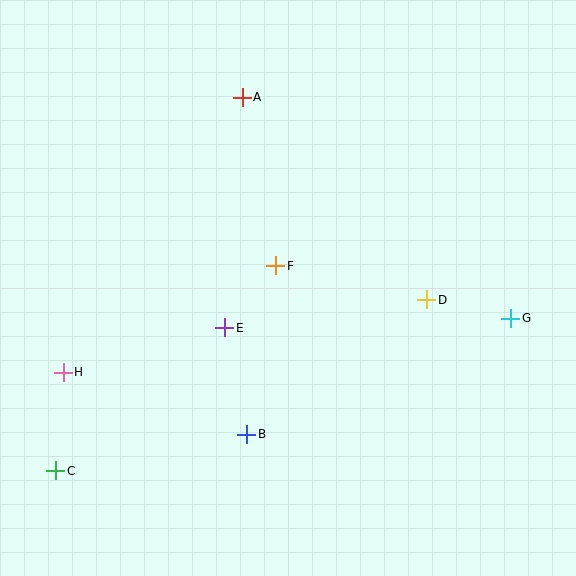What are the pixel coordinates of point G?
Point G is at (510, 318).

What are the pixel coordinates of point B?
Point B is at (247, 434).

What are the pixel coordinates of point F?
Point F is at (276, 266).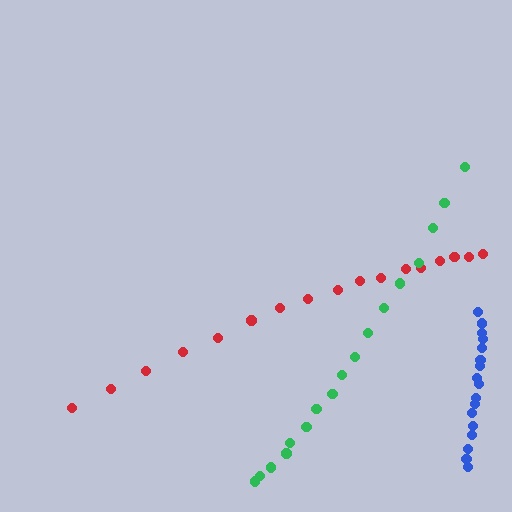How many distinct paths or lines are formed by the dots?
There are 3 distinct paths.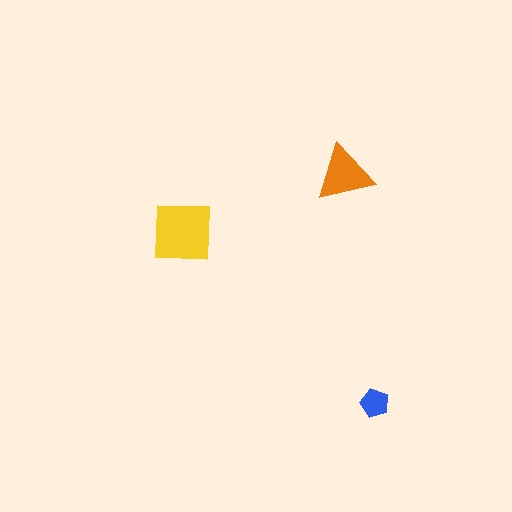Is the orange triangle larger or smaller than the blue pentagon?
Larger.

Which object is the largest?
The yellow square.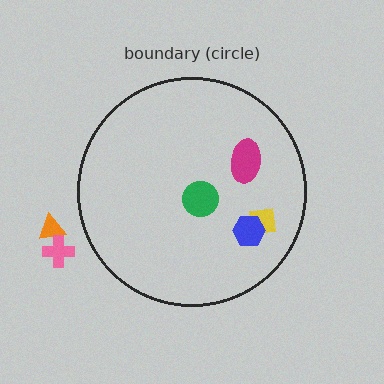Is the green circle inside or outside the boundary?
Inside.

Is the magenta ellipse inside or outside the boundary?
Inside.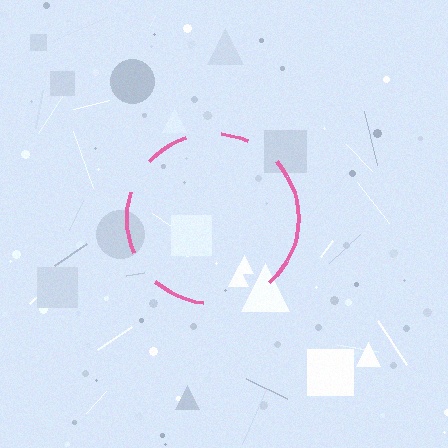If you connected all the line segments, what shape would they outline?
They would outline a circle.